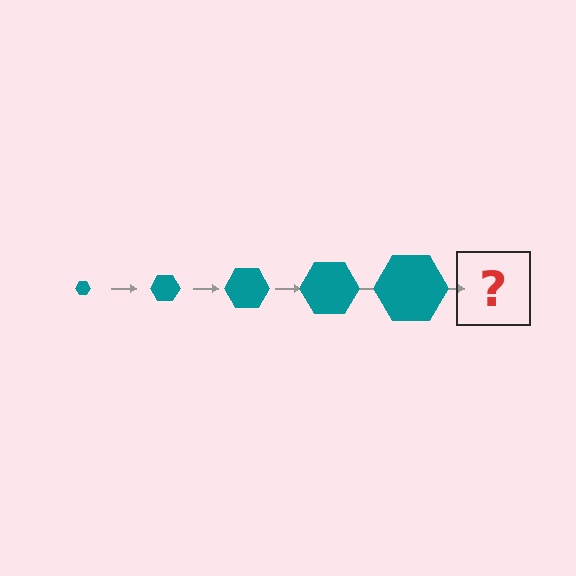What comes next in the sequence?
The next element should be a teal hexagon, larger than the previous one.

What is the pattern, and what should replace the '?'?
The pattern is that the hexagon gets progressively larger each step. The '?' should be a teal hexagon, larger than the previous one.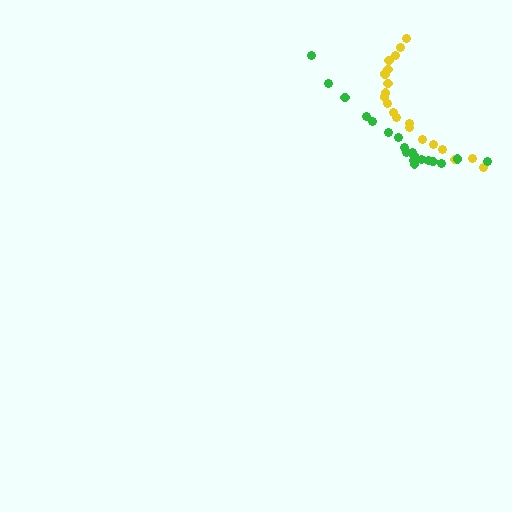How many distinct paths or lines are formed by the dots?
There are 2 distinct paths.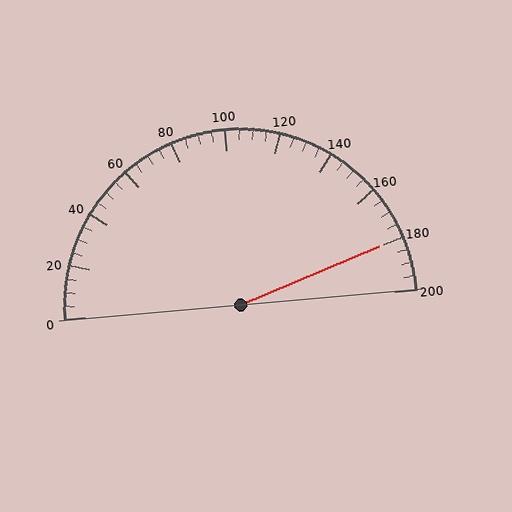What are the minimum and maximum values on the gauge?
The gauge ranges from 0 to 200.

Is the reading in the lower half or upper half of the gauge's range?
The reading is in the upper half of the range (0 to 200).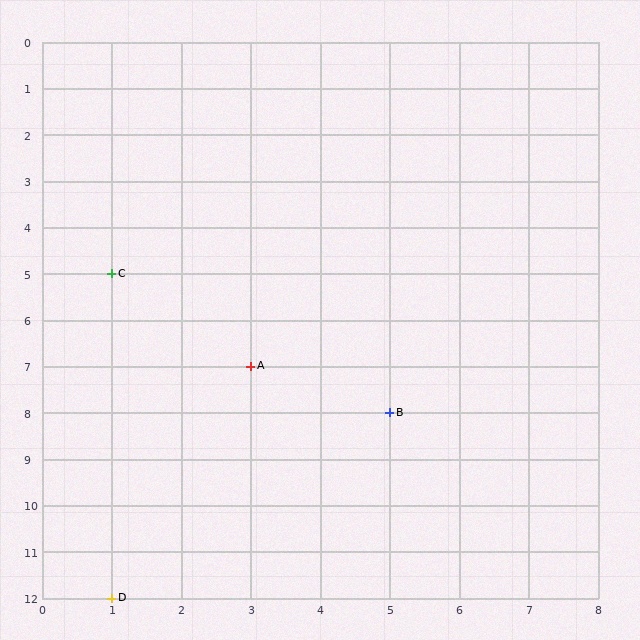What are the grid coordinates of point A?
Point A is at grid coordinates (3, 7).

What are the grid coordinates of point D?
Point D is at grid coordinates (1, 12).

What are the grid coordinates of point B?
Point B is at grid coordinates (5, 8).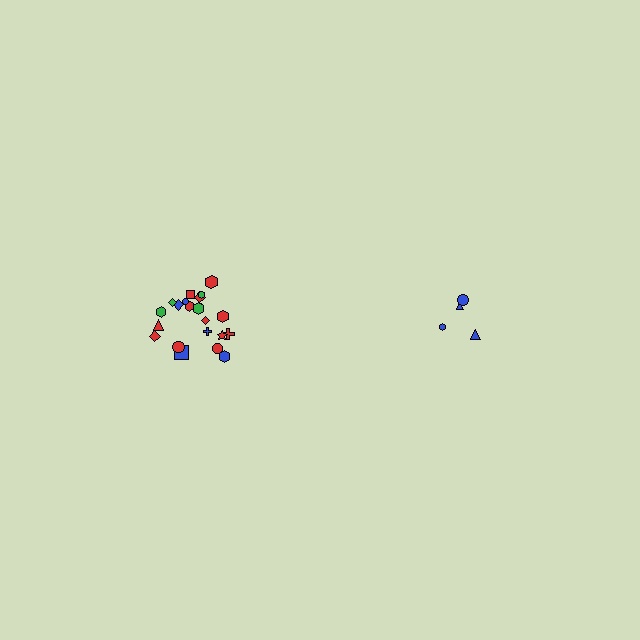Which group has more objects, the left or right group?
The left group.